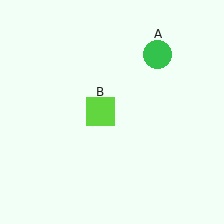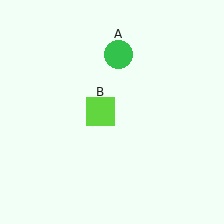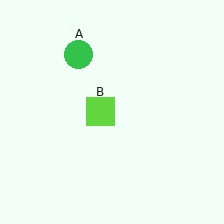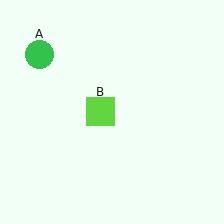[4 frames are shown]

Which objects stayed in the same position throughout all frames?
Lime square (object B) remained stationary.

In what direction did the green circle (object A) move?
The green circle (object A) moved left.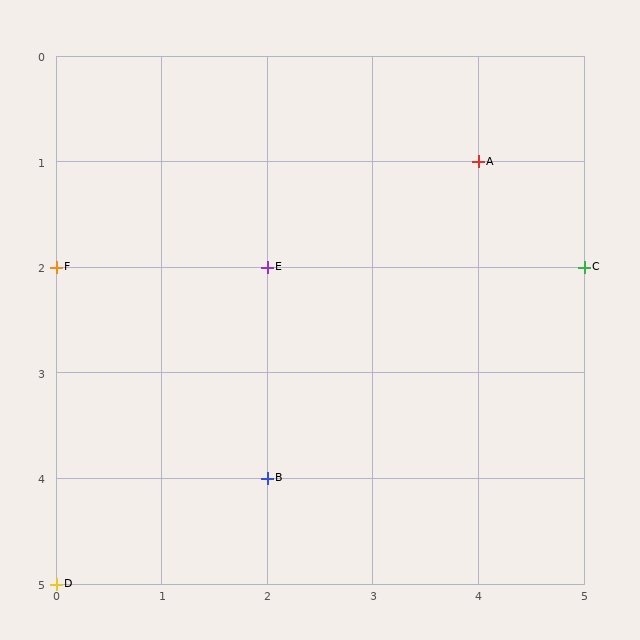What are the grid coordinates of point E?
Point E is at grid coordinates (2, 2).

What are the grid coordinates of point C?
Point C is at grid coordinates (5, 2).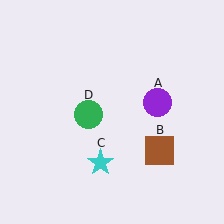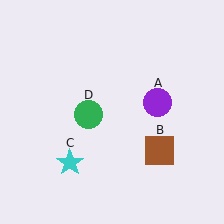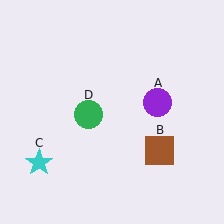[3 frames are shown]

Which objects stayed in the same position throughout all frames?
Purple circle (object A) and brown square (object B) and green circle (object D) remained stationary.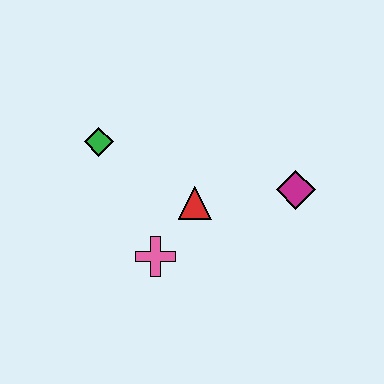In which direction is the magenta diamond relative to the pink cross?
The magenta diamond is to the right of the pink cross.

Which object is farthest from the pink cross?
The magenta diamond is farthest from the pink cross.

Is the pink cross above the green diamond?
No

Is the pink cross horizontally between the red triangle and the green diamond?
Yes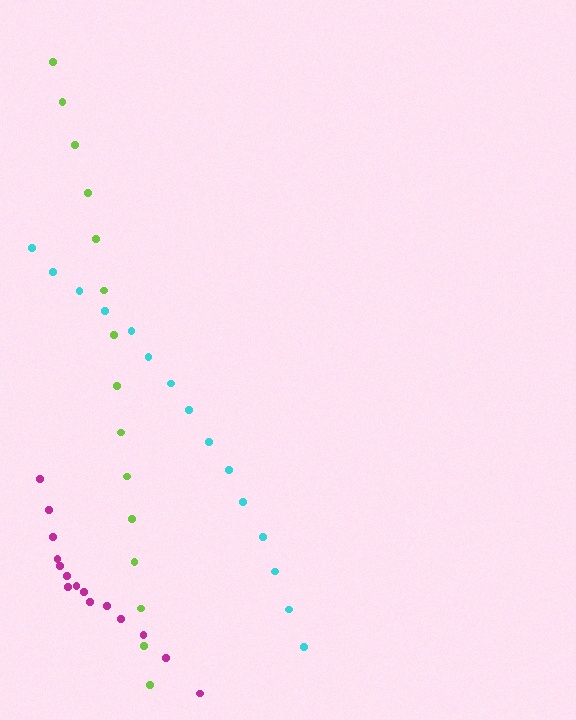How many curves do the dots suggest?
There are 3 distinct paths.